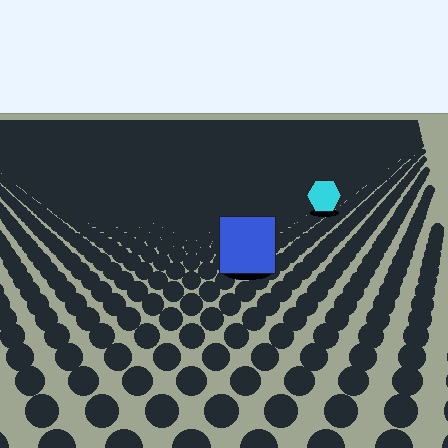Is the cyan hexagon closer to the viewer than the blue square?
No. The blue square is closer — you can tell from the texture gradient: the ground texture is coarser near it.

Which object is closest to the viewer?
The blue square is closest. The texture marks near it are larger and more spread out.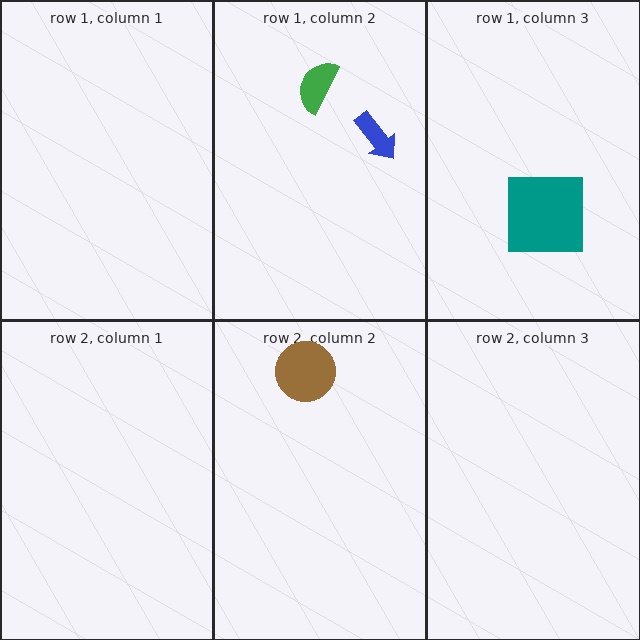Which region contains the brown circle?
The row 2, column 2 region.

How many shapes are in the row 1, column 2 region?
2.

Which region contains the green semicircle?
The row 1, column 2 region.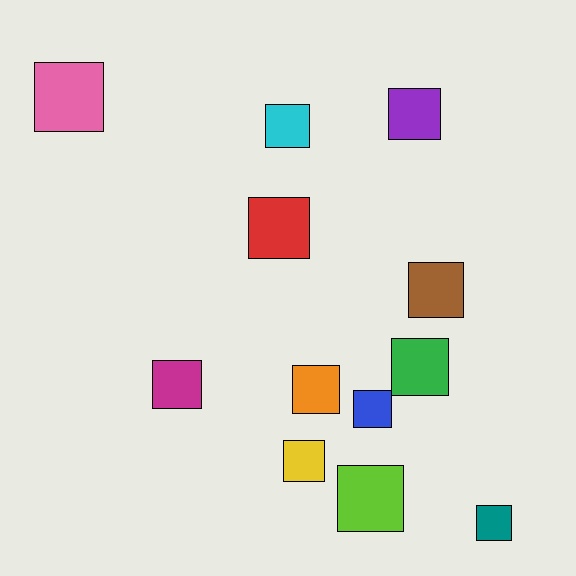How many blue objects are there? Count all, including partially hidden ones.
There is 1 blue object.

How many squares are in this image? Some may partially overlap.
There are 12 squares.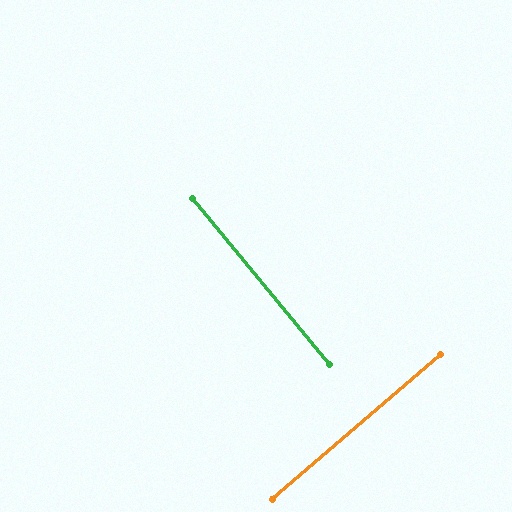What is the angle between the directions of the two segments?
Approximately 89 degrees.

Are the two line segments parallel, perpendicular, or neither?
Perpendicular — they meet at approximately 89°.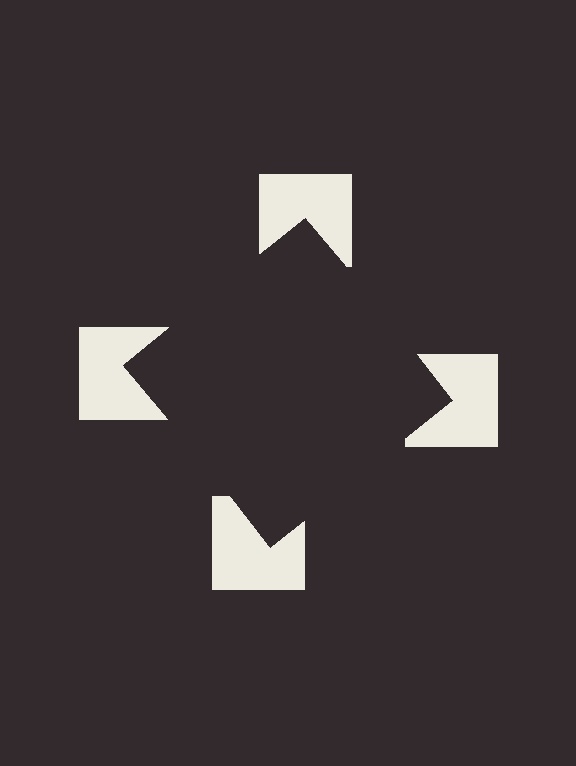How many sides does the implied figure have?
4 sides.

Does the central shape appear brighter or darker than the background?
It typically appears slightly darker than the background, even though no actual brightness change is drawn.